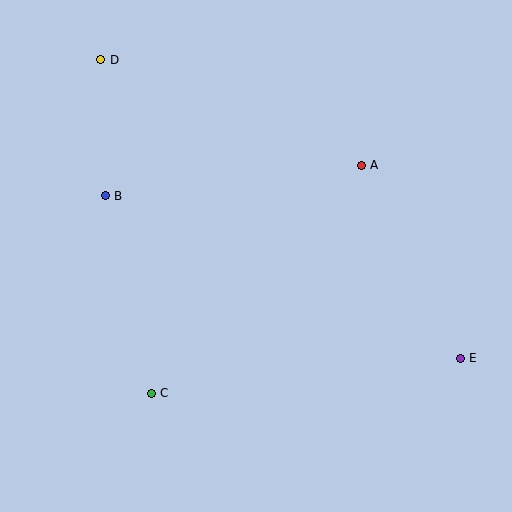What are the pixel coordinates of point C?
Point C is at (151, 393).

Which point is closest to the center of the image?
Point A at (361, 165) is closest to the center.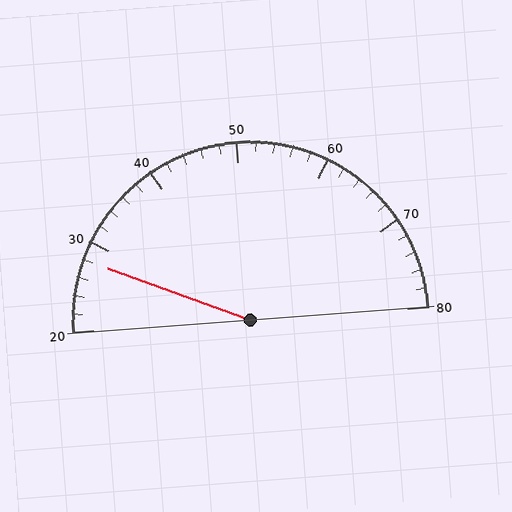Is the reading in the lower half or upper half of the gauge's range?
The reading is in the lower half of the range (20 to 80).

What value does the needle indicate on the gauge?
The needle indicates approximately 28.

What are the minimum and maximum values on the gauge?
The gauge ranges from 20 to 80.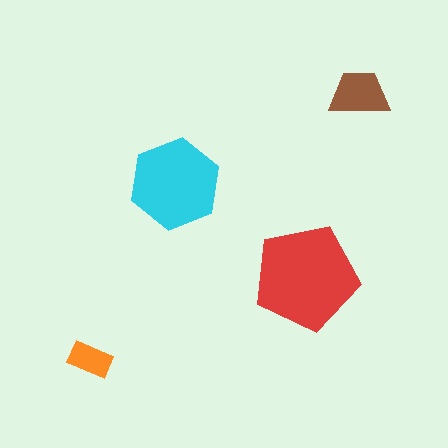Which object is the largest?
The red pentagon.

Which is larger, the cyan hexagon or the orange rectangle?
The cyan hexagon.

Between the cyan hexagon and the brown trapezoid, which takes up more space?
The cyan hexagon.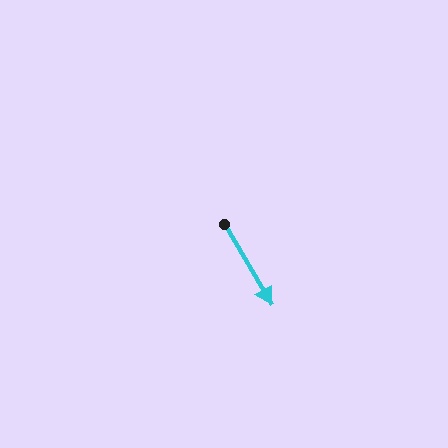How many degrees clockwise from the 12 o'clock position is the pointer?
Approximately 149 degrees.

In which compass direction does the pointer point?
Southeast.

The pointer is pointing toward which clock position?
Roughly 5 o'clock.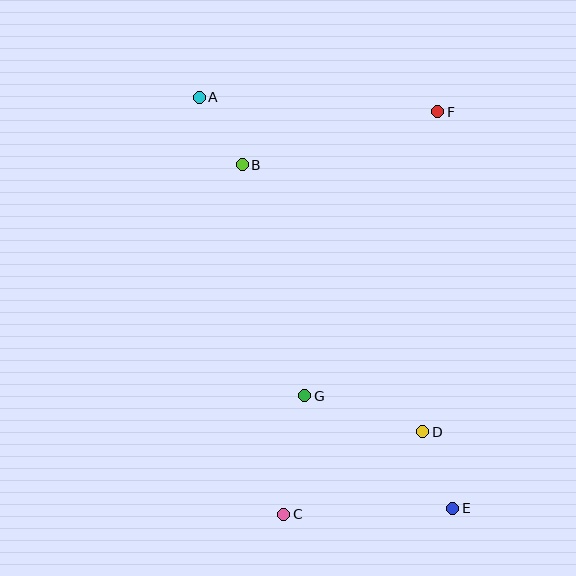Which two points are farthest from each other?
Points A and E are farthest from each other.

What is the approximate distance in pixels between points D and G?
The distance between D and G is approximately 123 pixels.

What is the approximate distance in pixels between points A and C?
The distance between A and C is approximately 425 pixels.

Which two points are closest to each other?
Points A and B are closest to each other.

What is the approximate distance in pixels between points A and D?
The distance between A and D is approximately 402 pixels.